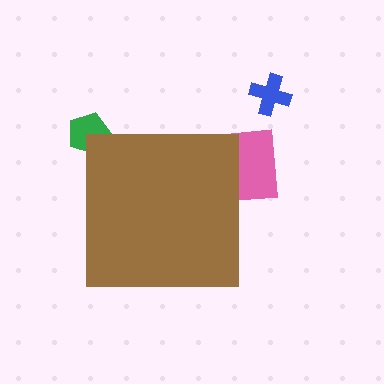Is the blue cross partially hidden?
No, the blue cross is fully visible.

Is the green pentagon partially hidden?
Yes, the green pentagon is partially hidden behind the brown square.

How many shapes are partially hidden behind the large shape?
2 shapes are partially hidden.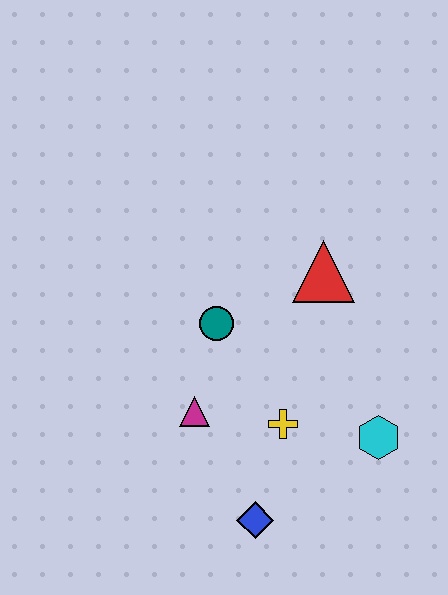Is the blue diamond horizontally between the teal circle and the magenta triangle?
No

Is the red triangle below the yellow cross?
No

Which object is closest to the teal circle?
The magenta triangle is closest to the teal circle.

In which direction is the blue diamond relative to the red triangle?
The blue diamond is below the red triangle.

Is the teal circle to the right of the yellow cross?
No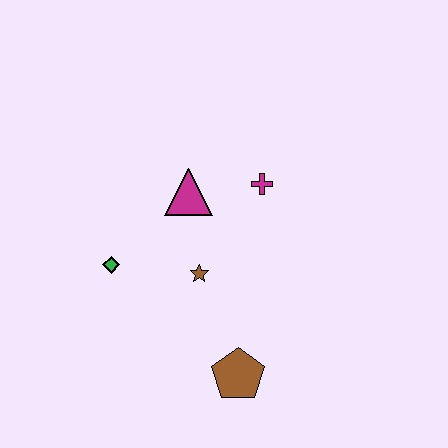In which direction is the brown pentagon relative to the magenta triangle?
The brown pentagon is below the magenta triangle.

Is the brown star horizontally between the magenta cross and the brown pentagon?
No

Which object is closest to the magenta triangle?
The magenta cross is closest to the magenta triangle.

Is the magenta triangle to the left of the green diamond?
No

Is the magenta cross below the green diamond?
No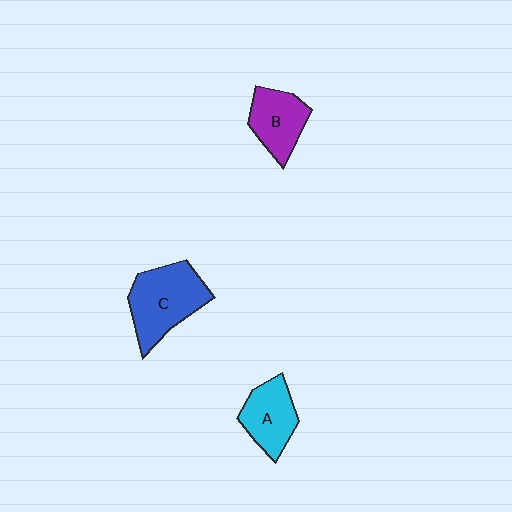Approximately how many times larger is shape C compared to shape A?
Approximately 1.5 times.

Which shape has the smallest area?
Shape B (purple).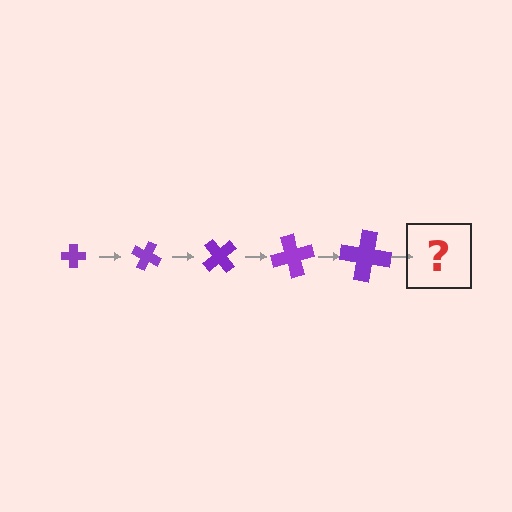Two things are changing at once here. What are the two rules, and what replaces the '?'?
The two rules are that the cross grows larger each step and it rotates 25 degrees each step. The '?' should be a cross, larger than the previous one and rotated 125 degrees from the start.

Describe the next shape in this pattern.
It should be a cross, larger than the previous one and rotated 125 degrees from the start.